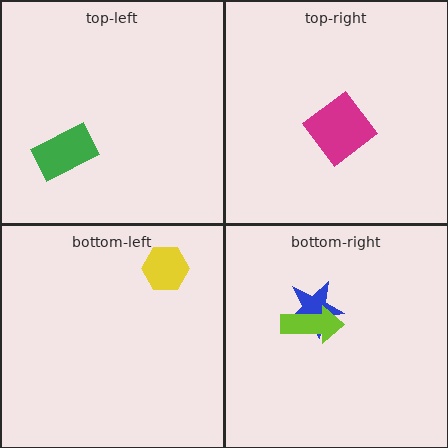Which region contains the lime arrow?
The bottom-right region.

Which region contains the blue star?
The bottom-right region.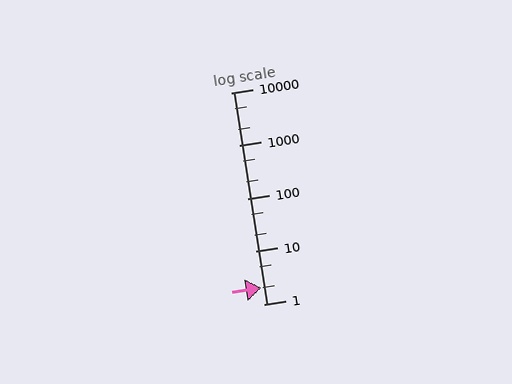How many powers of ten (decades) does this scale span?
The scale spans 4 decades, from 1 to 10000.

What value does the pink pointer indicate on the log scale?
The pointer indicates approximately 2.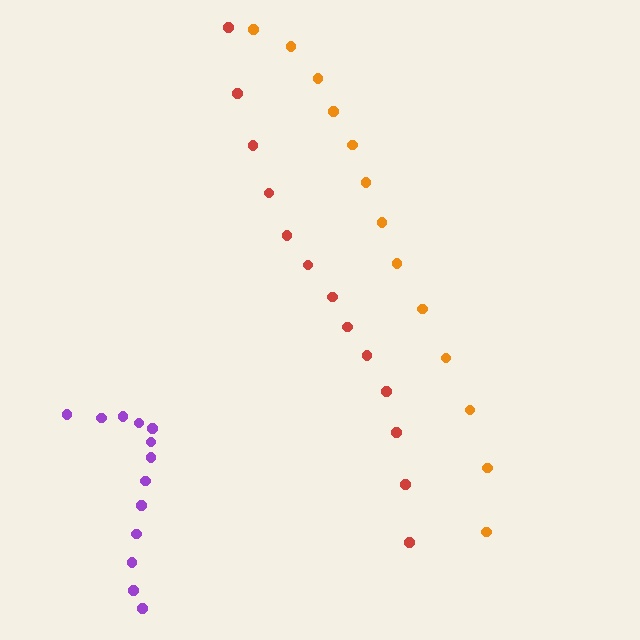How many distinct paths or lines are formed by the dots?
There are 3 distinct paths.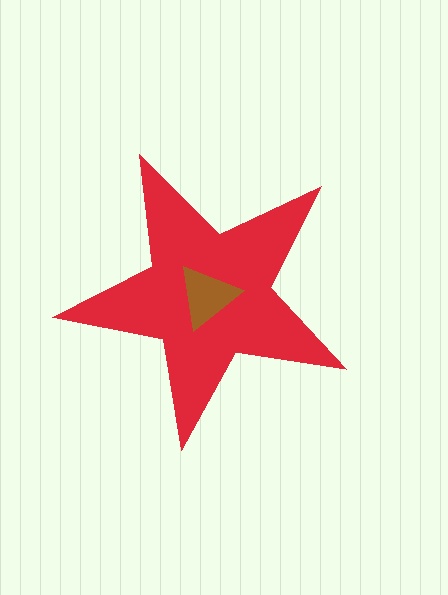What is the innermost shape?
The brown triangle.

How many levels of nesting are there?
2.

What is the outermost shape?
The red star.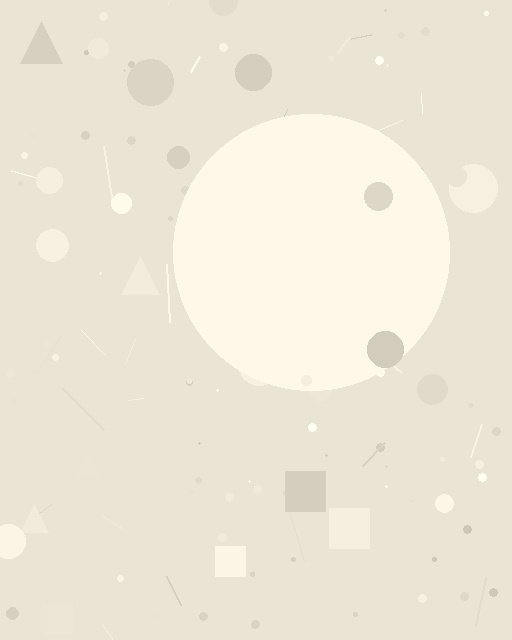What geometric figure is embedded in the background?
A circle is embedded in the background.